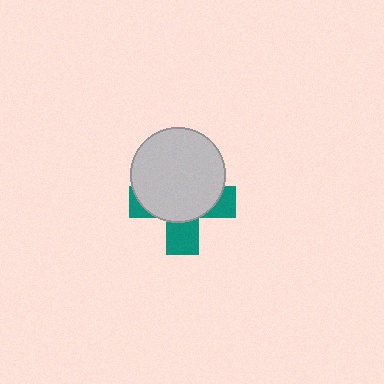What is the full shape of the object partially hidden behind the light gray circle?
The partially hidden object is a teal cross.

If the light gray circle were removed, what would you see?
You would see the complete teal cross.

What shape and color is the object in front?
The object in front is a light gray circle.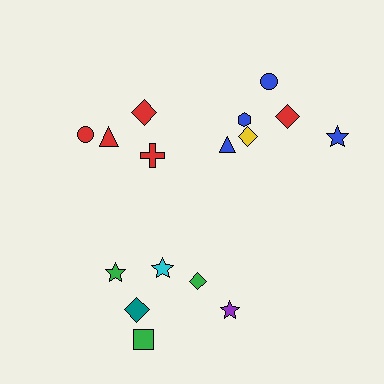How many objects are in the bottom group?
There are 6 objects.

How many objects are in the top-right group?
There are 6 objects.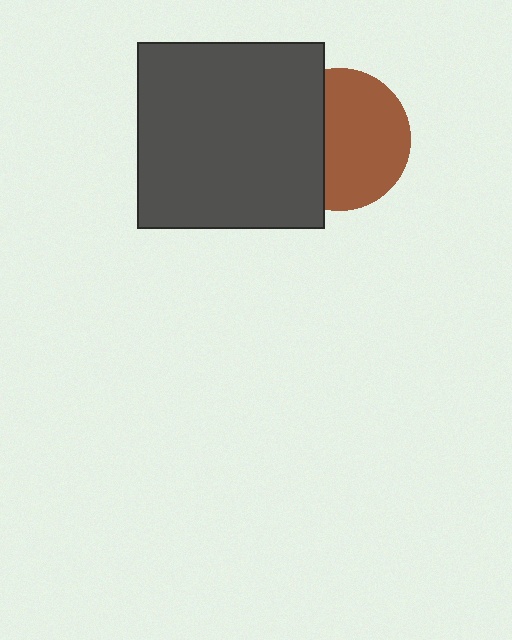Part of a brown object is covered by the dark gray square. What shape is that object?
It is a circle.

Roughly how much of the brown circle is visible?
About half of it is visible (roughly 62%).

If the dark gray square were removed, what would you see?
You would see the complete brown circle.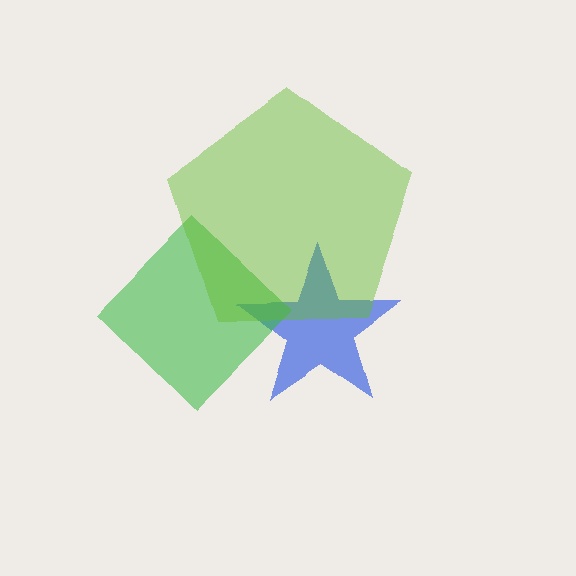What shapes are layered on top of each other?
The layered shapes are: a blue star, a green diamond, a lime pentagon.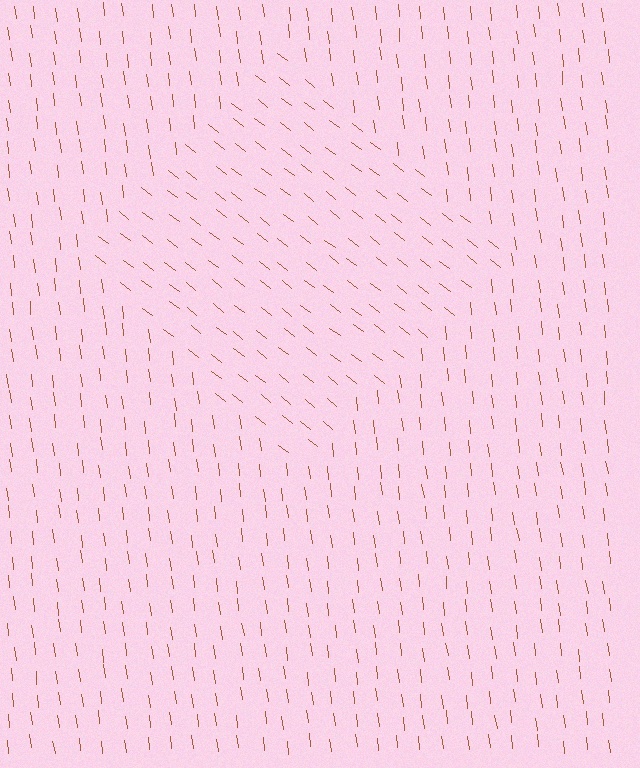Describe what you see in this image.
The image is filled with small brown line segments. A diamond region in the image has lines oriented differently from the surrounding lines, creating a visible texture boundary.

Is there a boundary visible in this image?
Yes, there is a texture boundary formed by a change in line orientation.